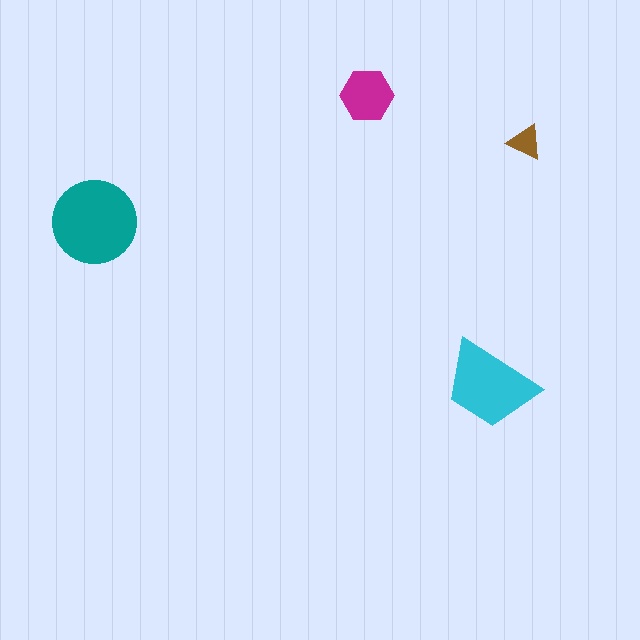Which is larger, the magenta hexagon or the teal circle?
The teal circle.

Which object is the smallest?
The brown triangle.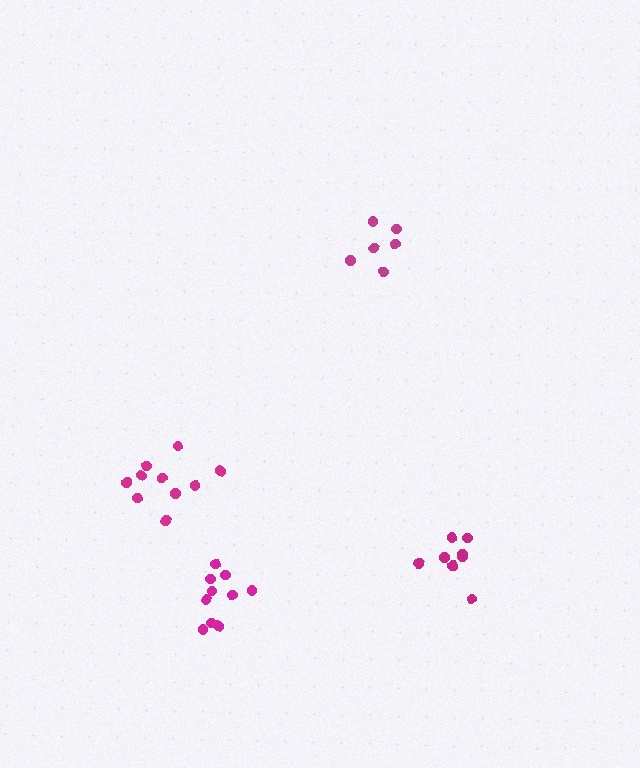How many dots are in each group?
Group 1: 6 dots, Group 2: 10 dots, Group 3: 8 dots, Group 4: 10 dots (34 total).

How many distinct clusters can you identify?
There are 4 distinct clusters.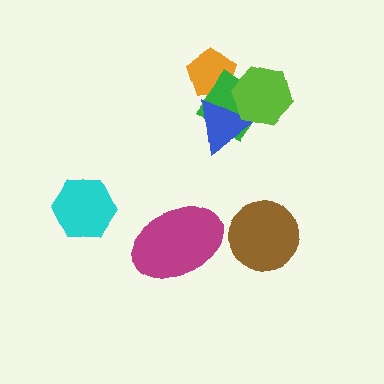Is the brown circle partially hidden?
No, no other shape covers it.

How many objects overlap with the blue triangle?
2 objects overlap with the blue triangle.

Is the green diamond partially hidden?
Yes, it is partially covered by another shape.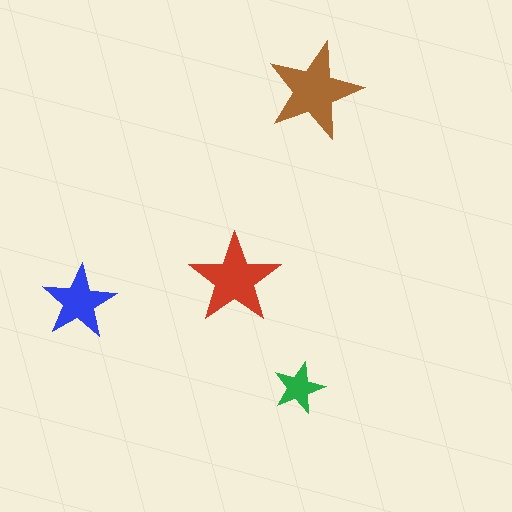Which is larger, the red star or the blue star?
The red one.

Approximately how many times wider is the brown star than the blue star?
About 1.5 times wider.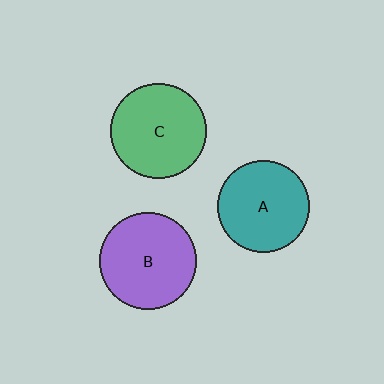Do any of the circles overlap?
No, none of the circles overlap.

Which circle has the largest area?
Circle B (purple).